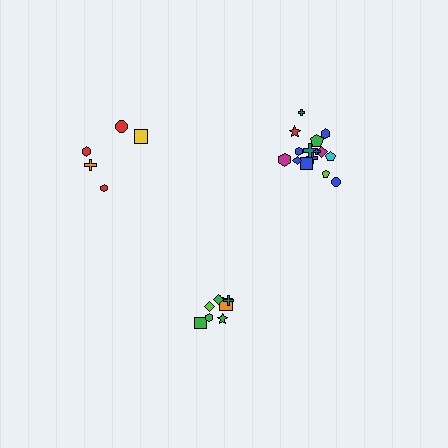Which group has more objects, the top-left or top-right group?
The top-right group.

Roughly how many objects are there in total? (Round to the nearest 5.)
Roughly 30 objects in total.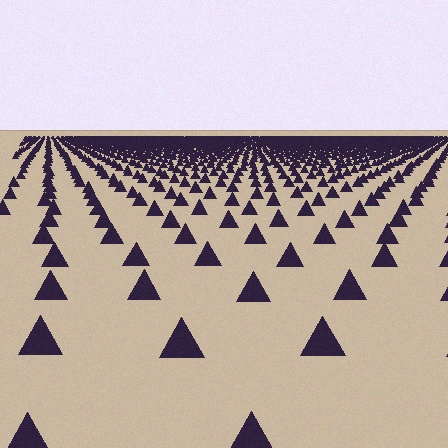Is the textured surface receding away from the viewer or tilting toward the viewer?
The surface is receding away from the viewer. Texture elements get smaller and denser toward the top.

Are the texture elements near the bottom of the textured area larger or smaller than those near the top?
Larger. Near the bottom, elements are closer to the viewer and appear at a bigger on-screen size.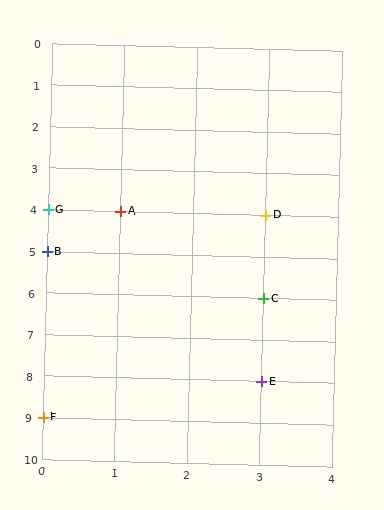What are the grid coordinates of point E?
Point E is at grid coordinates (3, 8).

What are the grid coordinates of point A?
Point A is at grid coordinates (1, 4).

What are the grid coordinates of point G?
Point G is at grid coordinates (0, 4).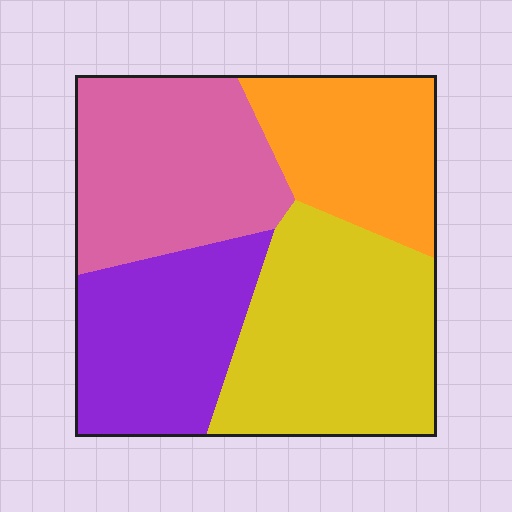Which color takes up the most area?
Yellow, at roughly 30%.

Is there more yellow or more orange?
Yellow.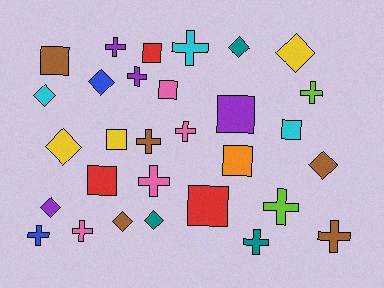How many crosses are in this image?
There are 12 crosses.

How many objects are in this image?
There are 30 objects.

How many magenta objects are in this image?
There are no magenta objects.